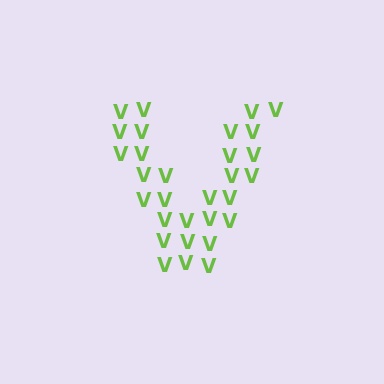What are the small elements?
The small elements are letter V's.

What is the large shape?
The large shape is the letter V.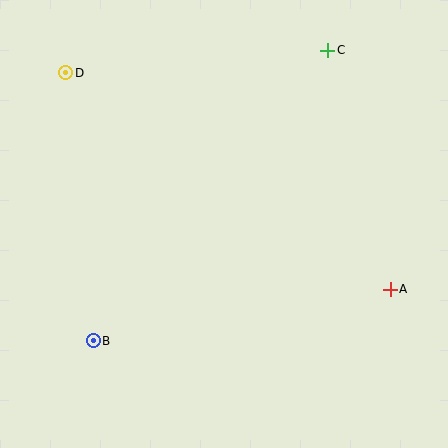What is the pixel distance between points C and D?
The distance between C and D is 263 pixels.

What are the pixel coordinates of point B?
Point B is at (93, 341).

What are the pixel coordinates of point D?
Point D is at (66, 73).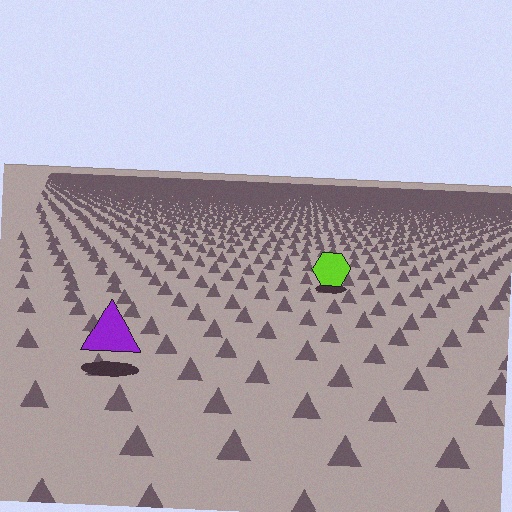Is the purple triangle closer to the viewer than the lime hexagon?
Yes. The purple triangle is closer — you can tell from the texture gradient: the ground texture is coarser near it.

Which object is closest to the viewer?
The purple triangle is closest. The texture marks near it are larger and more spread out.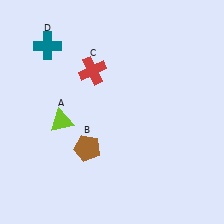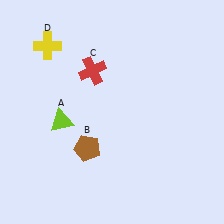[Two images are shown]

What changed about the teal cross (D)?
In Image 1, D is teal. In Image 2, it changed to yellow.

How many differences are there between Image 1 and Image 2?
There is 1 difference between the two images.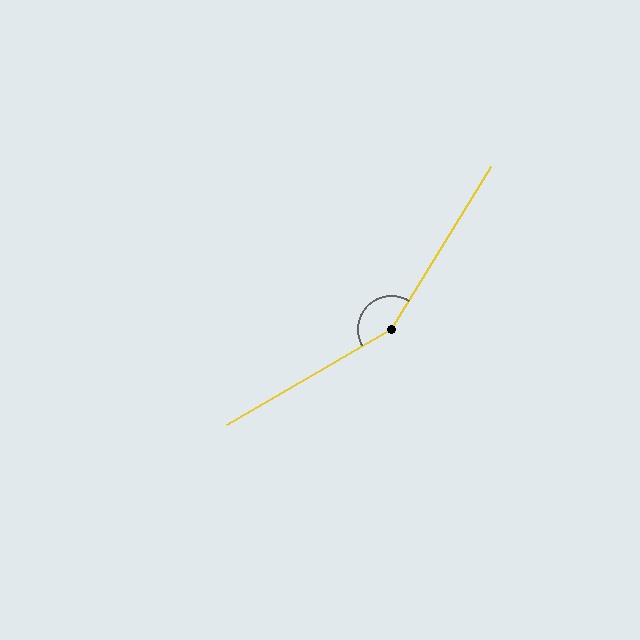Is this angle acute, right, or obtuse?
It is obtuse.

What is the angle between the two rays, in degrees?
Approximately 152 degrees.